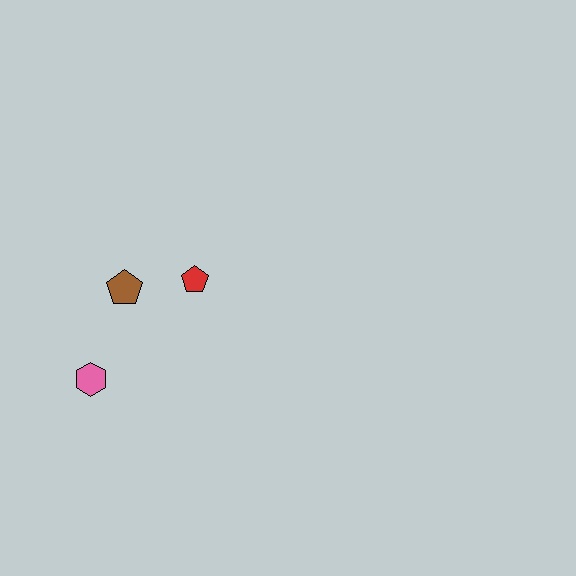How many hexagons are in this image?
There is 1 hexagon.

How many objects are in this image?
There are 3 objects.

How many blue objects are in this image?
There are no blue objects.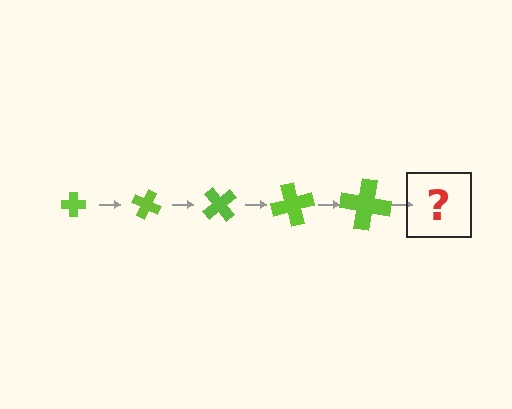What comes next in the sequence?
The next element should be a cross, larger than the previous one and rotated 125 degrees from the start.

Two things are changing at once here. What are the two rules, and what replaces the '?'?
The two rules are that the cross grows larger each step and it rotates 25 degrees each step. The '?' should be a cross, larger than the previous one and rotated 125 degrees from the start.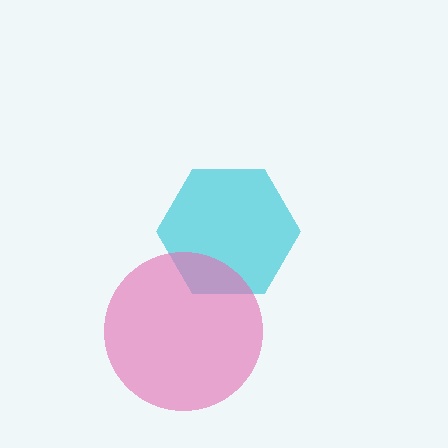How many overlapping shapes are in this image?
There are 2 overlapping shapes in the image.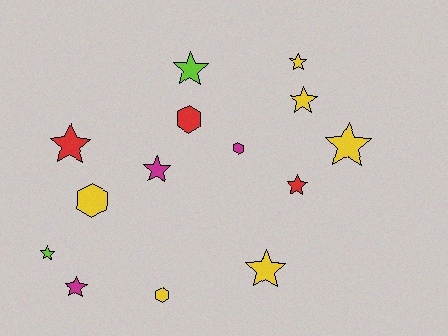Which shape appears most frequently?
Star, with 10 objects.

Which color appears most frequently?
Yellow, with 6 objects.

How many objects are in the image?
There are 14 objects.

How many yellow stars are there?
There are 4 yellow stars.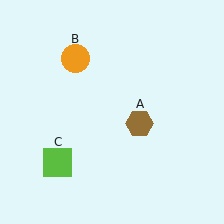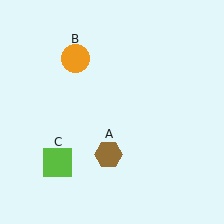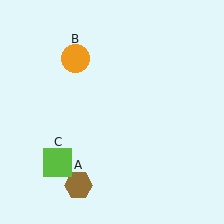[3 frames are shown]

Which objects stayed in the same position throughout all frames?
Orange circle (object B) and lime square (object C) remained stationary.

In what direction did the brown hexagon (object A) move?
The brown hexagon (object A) moved down and to the left.